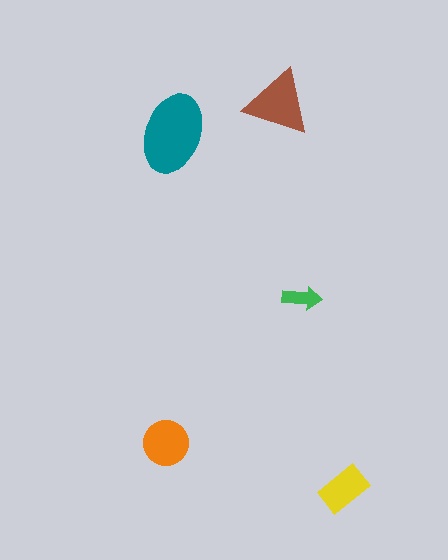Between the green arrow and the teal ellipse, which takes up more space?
The teal ellipse.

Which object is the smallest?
The green arrow.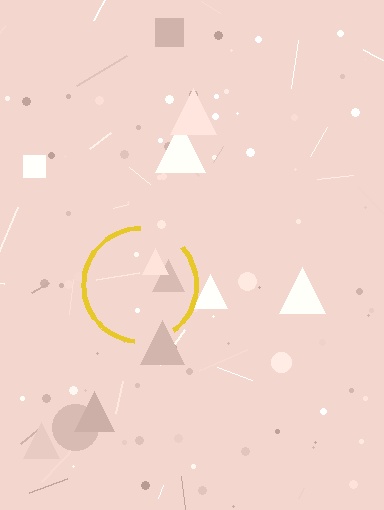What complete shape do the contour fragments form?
The contour fragments form a circle.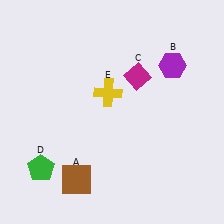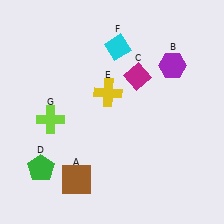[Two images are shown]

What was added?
A cyan diamond (F), a lime cross (G) were added in Image 2.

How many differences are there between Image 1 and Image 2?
There are 2 differences between the two images.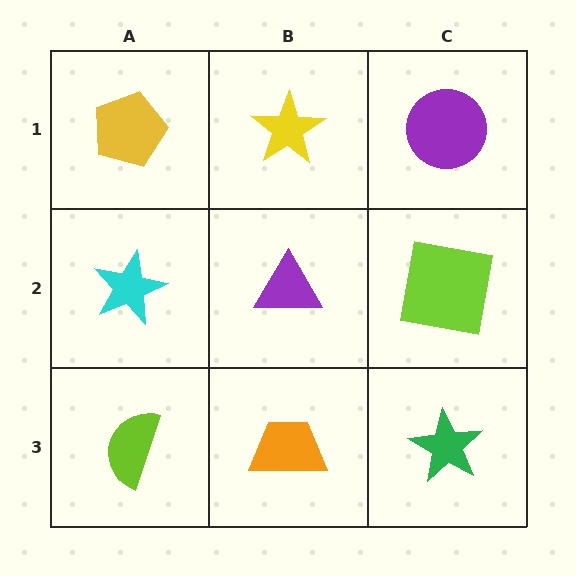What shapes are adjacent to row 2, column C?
A purple circle (row 1, column C), a green star (row 3, column C), a purple triangle (row 2, column B).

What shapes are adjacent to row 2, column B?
A yellow star (row 1, column B), an orange trapezoid (row 3, column B), a cyan star (row 2, column A), a lime square (row 2, column C).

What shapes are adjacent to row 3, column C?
A lime square (row 2, column C), an orange trapezoid (row 3, column B).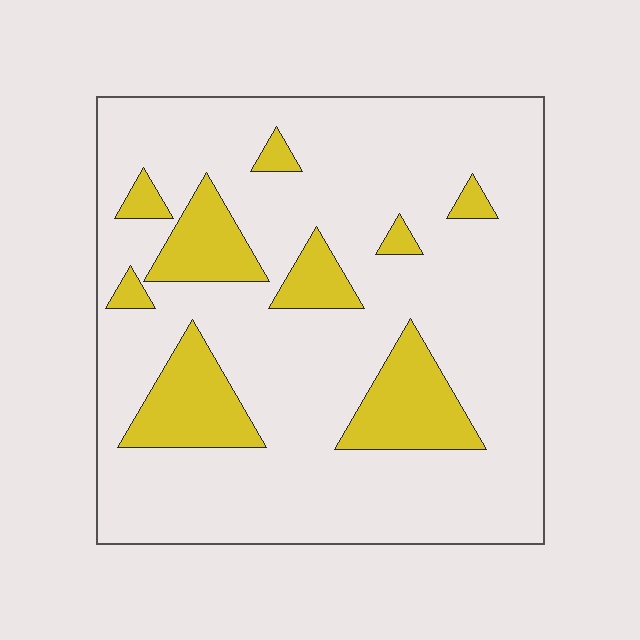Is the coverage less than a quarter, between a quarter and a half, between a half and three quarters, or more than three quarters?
Less than a quarter.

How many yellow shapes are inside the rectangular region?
9.